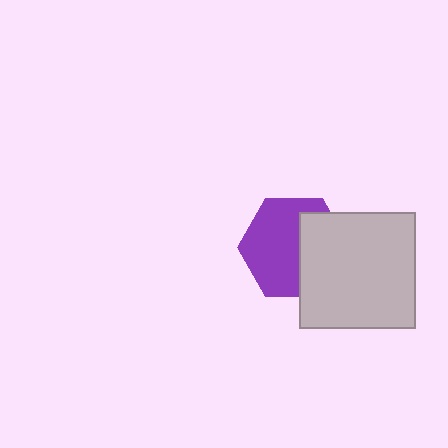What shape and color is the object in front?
The object in front is a light gray square.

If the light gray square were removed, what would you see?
You would see the complete purple hexagon.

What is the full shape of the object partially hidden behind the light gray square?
The partially hidden object is a purple hexagon.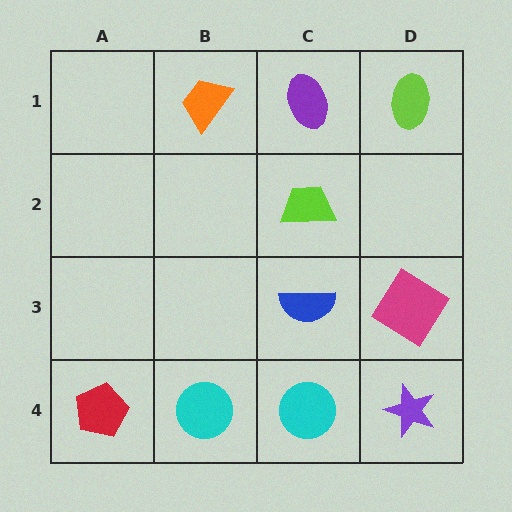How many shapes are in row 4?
4 shapes.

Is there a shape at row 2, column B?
No, that cell is empty.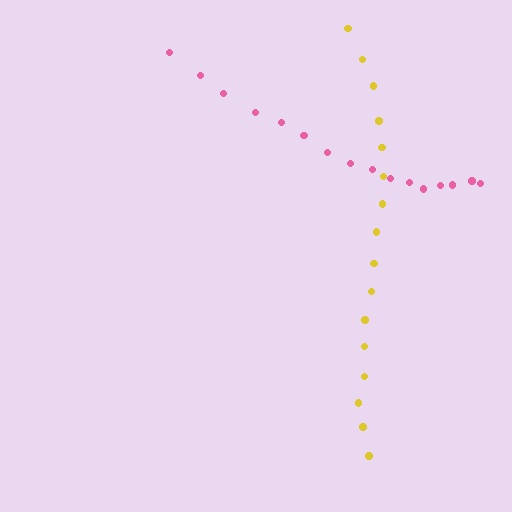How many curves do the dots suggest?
There are 2 distinct paths.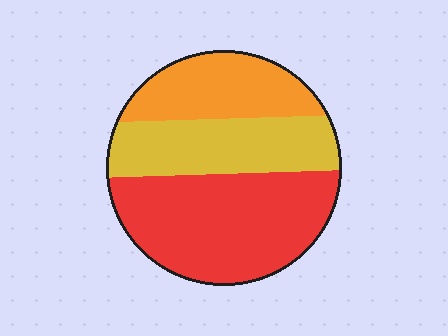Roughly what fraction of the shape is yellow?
Yellow takes up between a quarter and a half of the shape.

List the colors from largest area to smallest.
From largest to smallest: red, yellow, orange.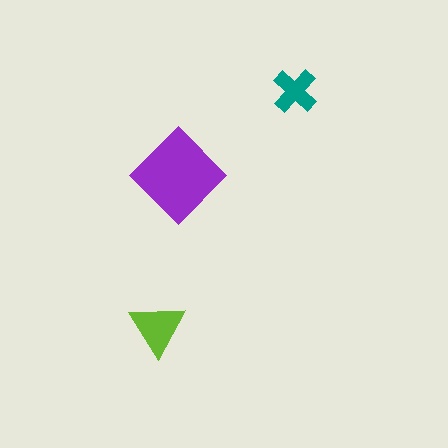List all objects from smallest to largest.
The teal cross, the lime triangle, the purple diamond.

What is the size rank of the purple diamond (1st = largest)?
1st.